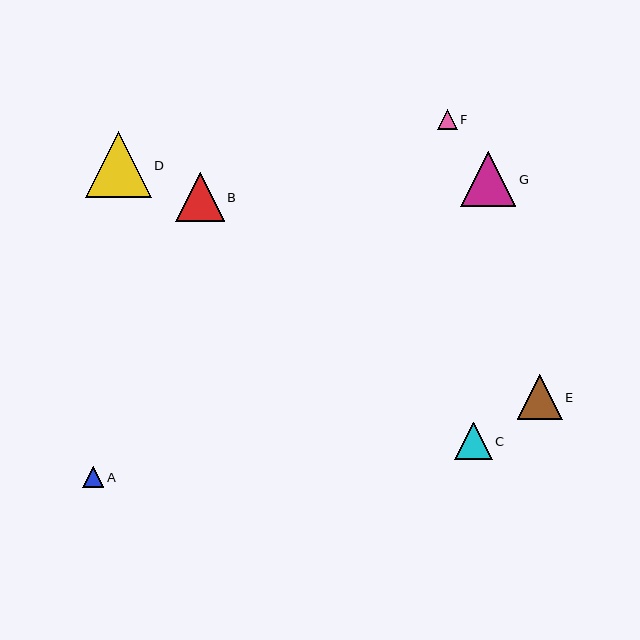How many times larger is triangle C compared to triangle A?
Triangle C is approximately 1.8 times the size of triangle A.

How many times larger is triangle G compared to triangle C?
Triangle G is approximately 1.5 times the size of triangle C.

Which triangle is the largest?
Triangle D is the largest with a size of approximately 66 pixels.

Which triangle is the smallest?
Triangle F is the smallest with a size of approximately 20 pixels.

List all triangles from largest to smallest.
From largest to smallest: D, G, B, E, C, A, F.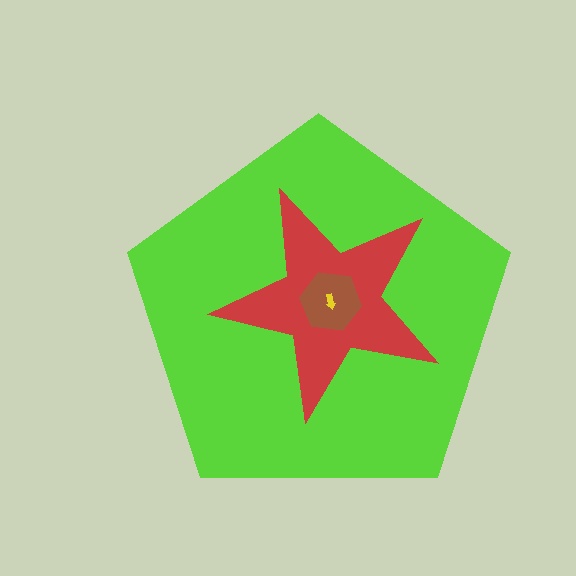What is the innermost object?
The yellow arrow.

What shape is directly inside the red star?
The brown hexagon.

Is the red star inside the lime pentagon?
Yes.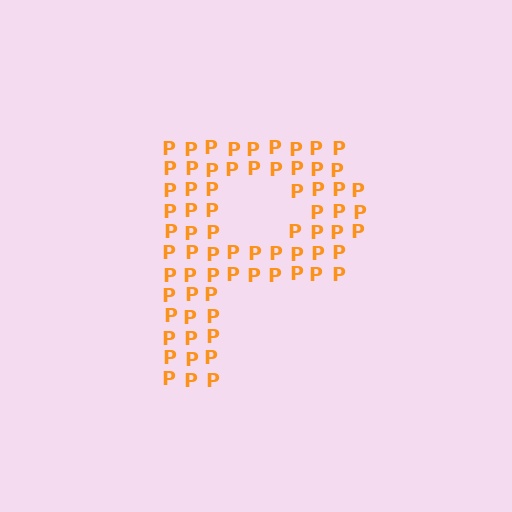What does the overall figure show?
The overall figure shows the letter P.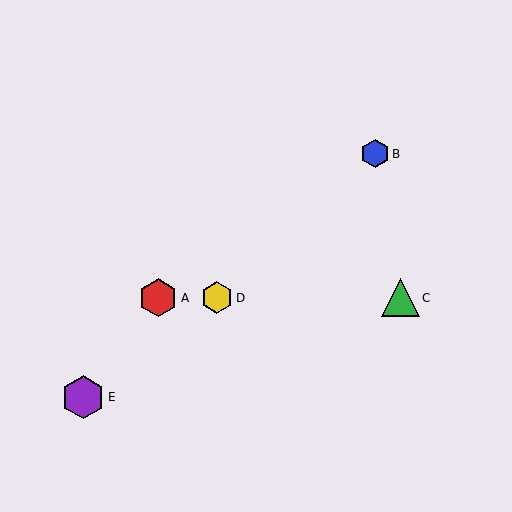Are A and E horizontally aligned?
No, A is at y≈298 and E is at y≈397.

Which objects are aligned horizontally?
Objects A, C, D are aligned horizontally.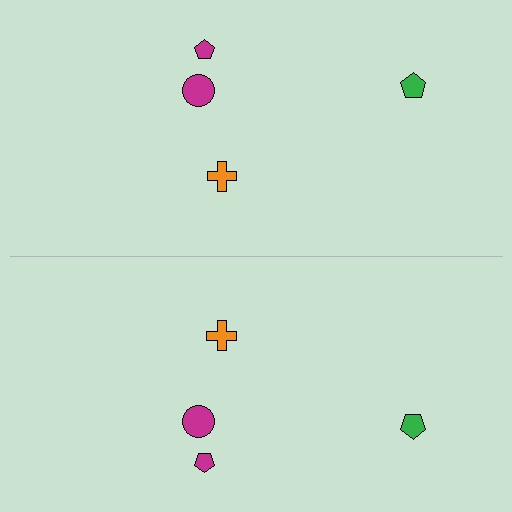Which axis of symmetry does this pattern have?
The pattern has a horizontal axis of symmetry running through the center of the image.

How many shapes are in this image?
There are 8 shapes in this image.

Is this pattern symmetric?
Yes, this pattern has bilateral (reflection) symmetry.